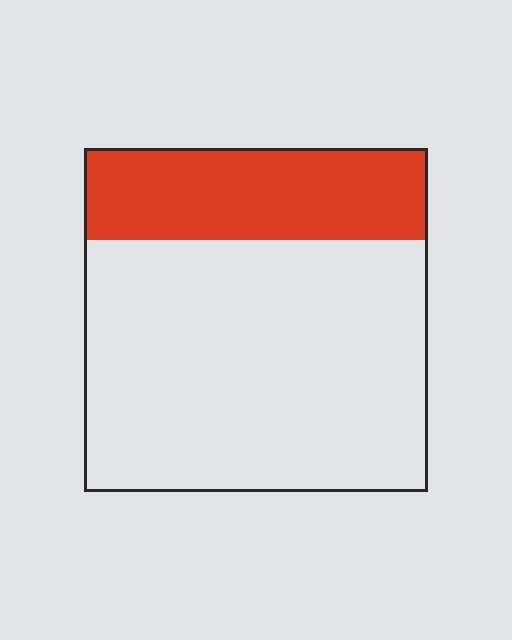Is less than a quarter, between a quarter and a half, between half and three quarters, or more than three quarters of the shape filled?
Between a quarter and a half.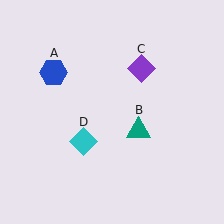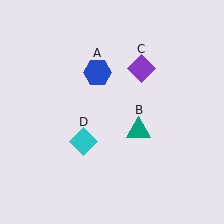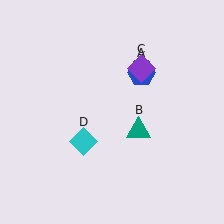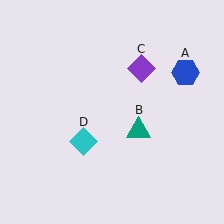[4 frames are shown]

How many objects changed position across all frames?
1 object changed position: blue hexagon (object A).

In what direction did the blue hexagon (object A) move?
The blue hexagon (object A) moved right.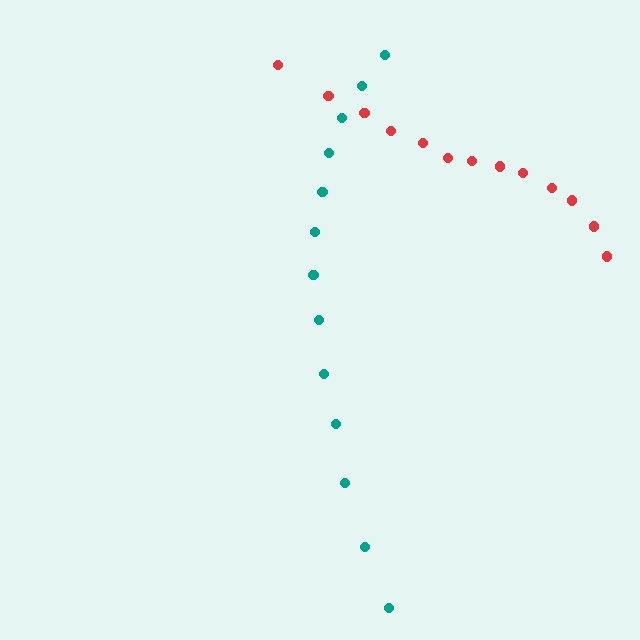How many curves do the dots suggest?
There are 2 distinct paths.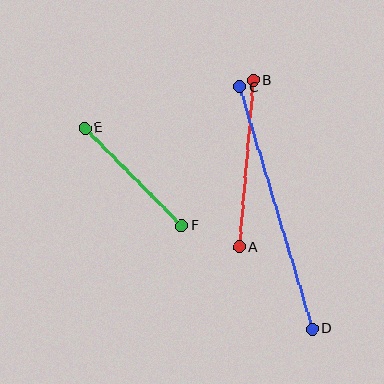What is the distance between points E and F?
The distance is approximately 138 pixels.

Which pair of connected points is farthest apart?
Points C and D are farthest apart.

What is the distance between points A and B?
The distance is approximately 168 pixels.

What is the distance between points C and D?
The distance is approximately 253 pixels.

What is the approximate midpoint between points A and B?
The midpoint is at approximately (246, 164) pixels.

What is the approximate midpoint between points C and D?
The midpoint is at approximately (276, 208) pixels.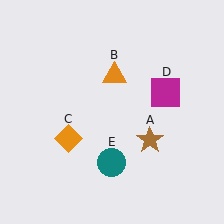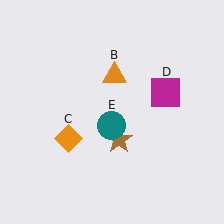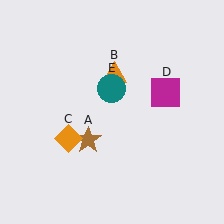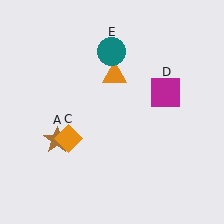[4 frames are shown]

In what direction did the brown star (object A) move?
The brown star (object A) moved left.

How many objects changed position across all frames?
2 objects changed position: brown star (object A), teal circle (object E).